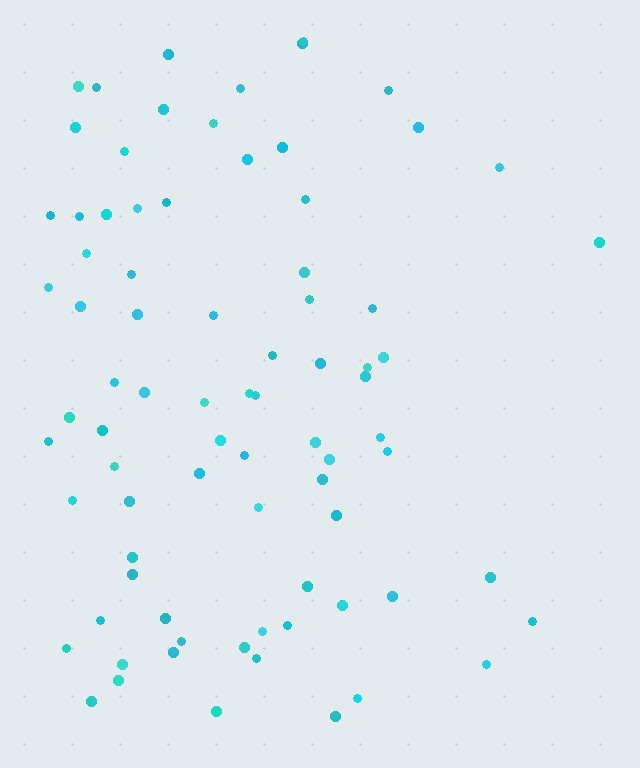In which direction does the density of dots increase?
From right to left, with the left side densest.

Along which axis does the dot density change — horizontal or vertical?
Horizontal.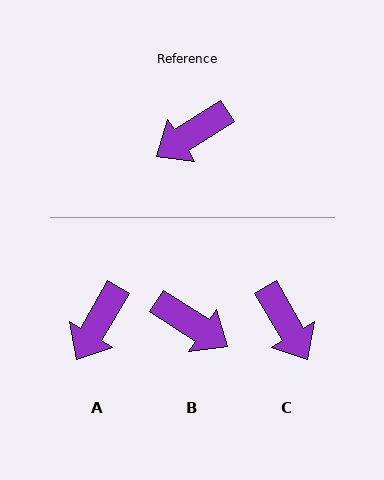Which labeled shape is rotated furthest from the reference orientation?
B, about 115 degrees away.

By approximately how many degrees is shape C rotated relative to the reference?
Approximately 88 degrees counter-clockwise.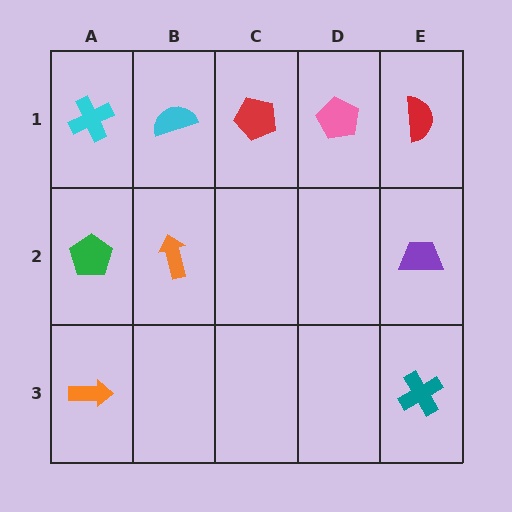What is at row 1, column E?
A red semicircle.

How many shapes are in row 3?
2 shapes.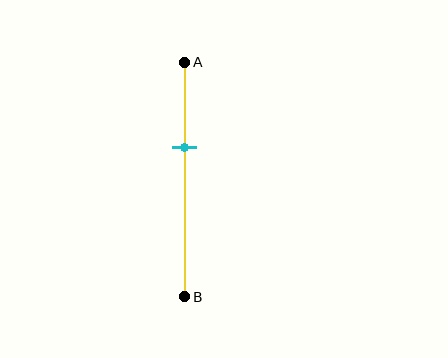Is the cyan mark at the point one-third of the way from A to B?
No, the mark is at about 35% from A, not at the 33% one-third point.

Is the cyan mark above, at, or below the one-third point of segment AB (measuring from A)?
The cyan mark is below the one-third point of segment AB.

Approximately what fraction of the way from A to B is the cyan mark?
The cyan mark is approximately 35% of the way from A to B.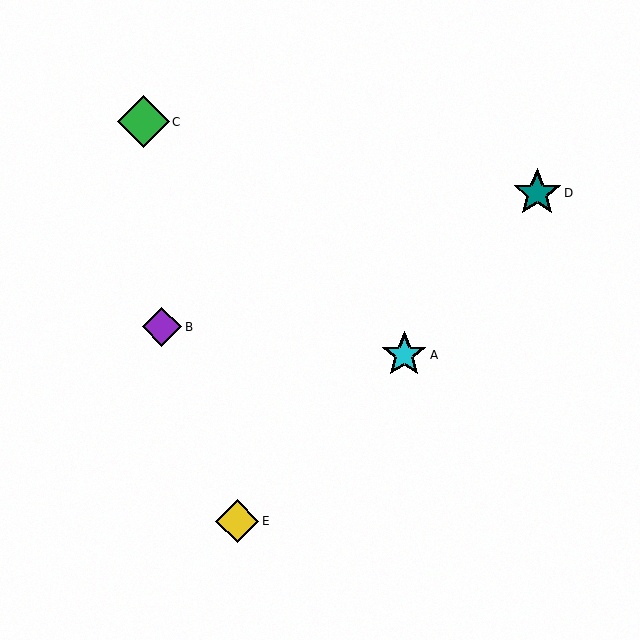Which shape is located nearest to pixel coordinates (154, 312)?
The purple diamond (labeled B) at (162, 327) is nearest to that location.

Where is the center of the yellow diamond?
The center of the yellow diamond is at (237, 521).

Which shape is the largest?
The green diamond (labeled C) is the largest.